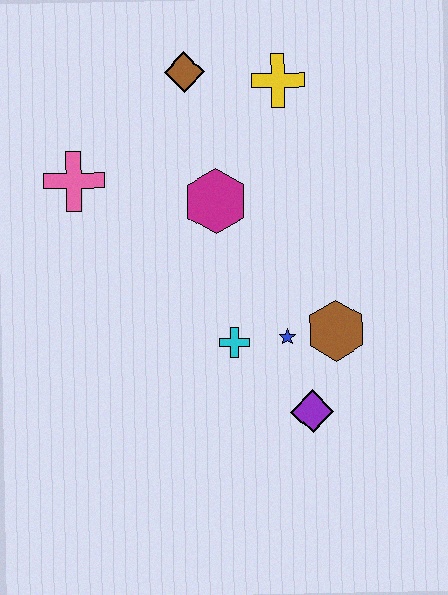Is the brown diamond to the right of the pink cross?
Yes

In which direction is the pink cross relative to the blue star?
The pink cross is to the left of the blue star.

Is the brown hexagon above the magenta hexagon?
No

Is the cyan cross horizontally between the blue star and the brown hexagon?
No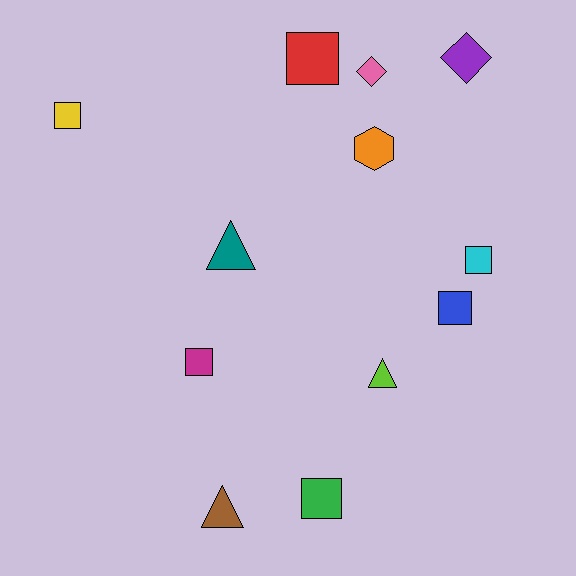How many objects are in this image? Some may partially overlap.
There are 12 objects.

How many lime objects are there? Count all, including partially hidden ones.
There is 1 lime object.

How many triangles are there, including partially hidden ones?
There are 3 triangles.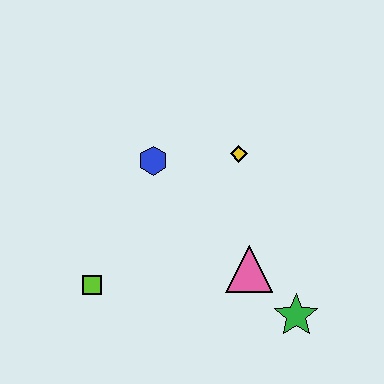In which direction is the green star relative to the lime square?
The green star is to the right of the lime square.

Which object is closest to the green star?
The pink triangle is closest to the green star.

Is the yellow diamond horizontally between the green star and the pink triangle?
No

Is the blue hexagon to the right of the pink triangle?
No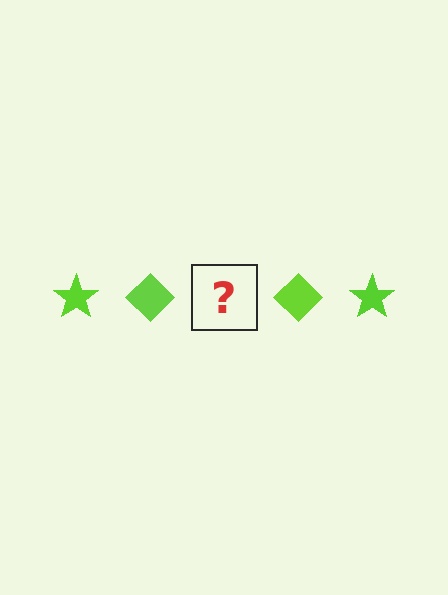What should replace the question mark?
The question mark should be replaced with a lime star.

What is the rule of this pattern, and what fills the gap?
The rule is that the pattern cycles through star, diamond shapes in lime. The gap should be filled with a lime star.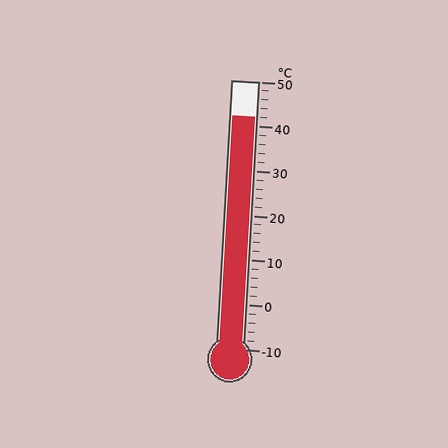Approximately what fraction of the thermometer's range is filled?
The thermometer is filled to approximately 85% of its range.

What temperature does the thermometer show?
The thermometer shows approximately 42°C.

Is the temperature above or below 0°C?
The temperature is above 0°C.